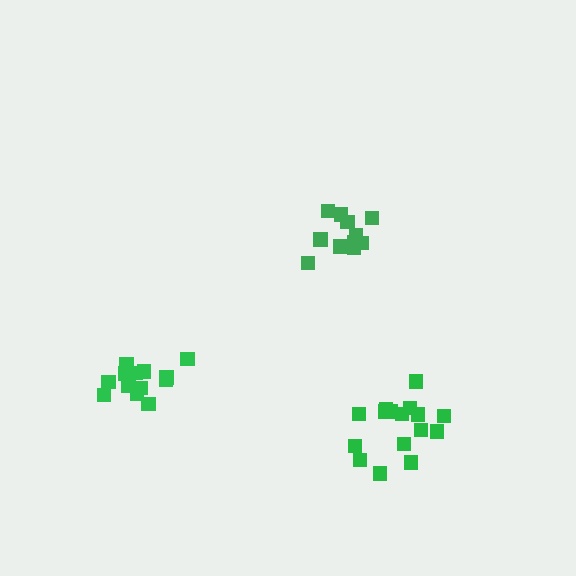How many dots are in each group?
Group 1: 13 dots, Group 2: 17 dots, Group 3: 12 dots (42 total).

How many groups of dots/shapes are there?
There are 3 groups.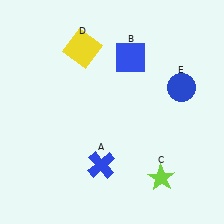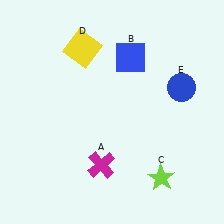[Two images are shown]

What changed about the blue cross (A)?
In Image 1, A is blue. In Image 2, it changed to magenta.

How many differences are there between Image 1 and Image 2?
There is 1 difference between the two images.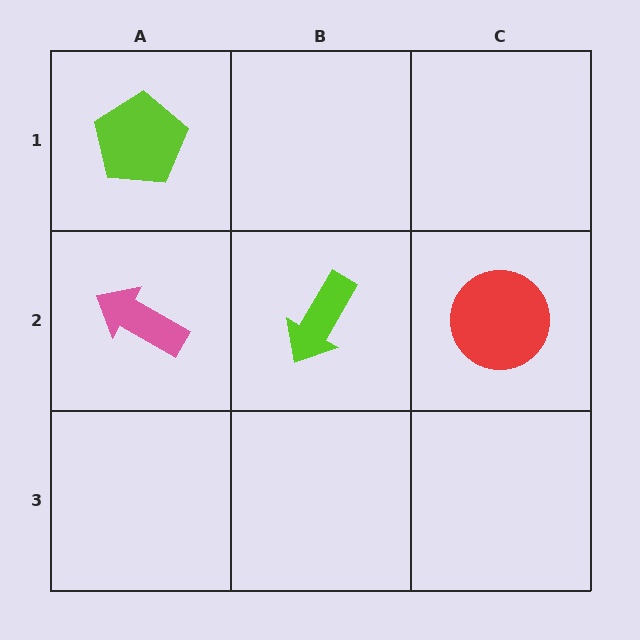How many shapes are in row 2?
3 shapes.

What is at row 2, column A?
A pink arrow.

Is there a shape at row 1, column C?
No, that cell is empty.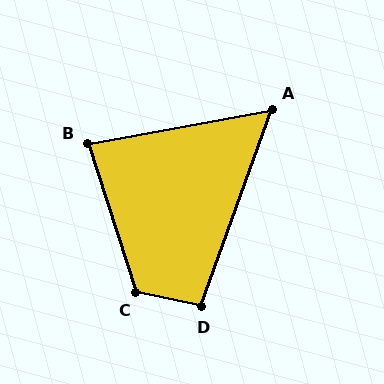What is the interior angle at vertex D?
Approximately 97 degrees (obtuse).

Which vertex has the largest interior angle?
C, at approximately 120 degrees.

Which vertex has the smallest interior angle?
A, at approximately 60 degrees.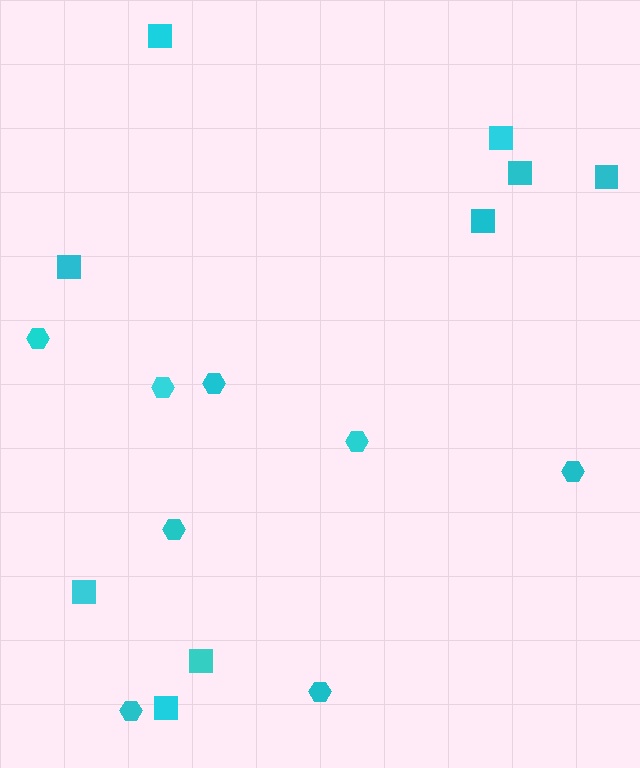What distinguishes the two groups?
There are 2 groups: one group of hexagons (8) and one group of squares (9).